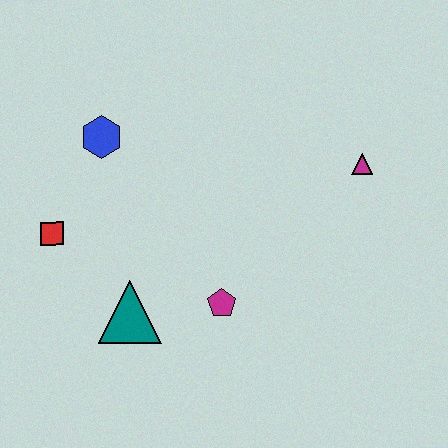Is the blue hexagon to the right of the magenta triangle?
No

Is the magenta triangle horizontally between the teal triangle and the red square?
No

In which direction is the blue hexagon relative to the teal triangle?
The blue hexagon is above the teal triangle.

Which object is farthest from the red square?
The magenta triangle is farthest from the red square.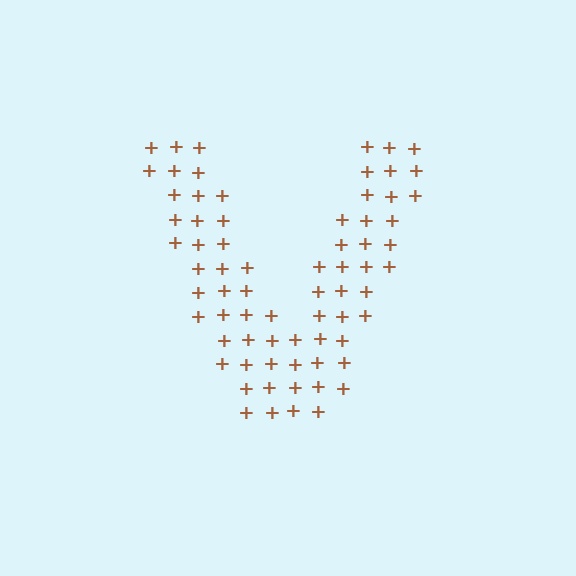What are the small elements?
The small elements are plus signs.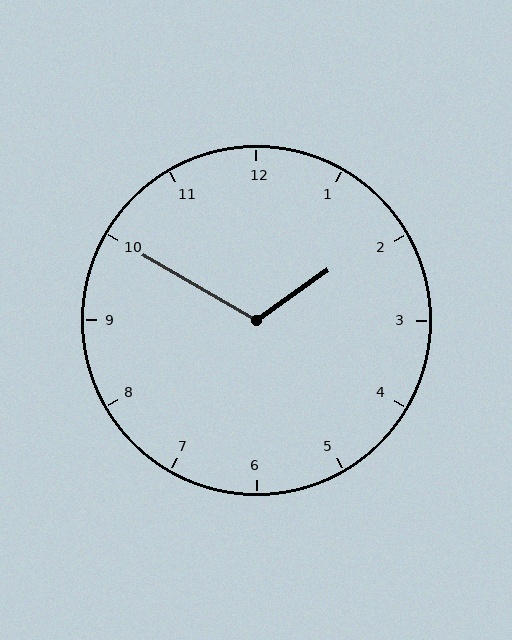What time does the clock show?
1:50.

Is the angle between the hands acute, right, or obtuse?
It is obtuse.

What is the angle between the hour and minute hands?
Approximately 115 degrees.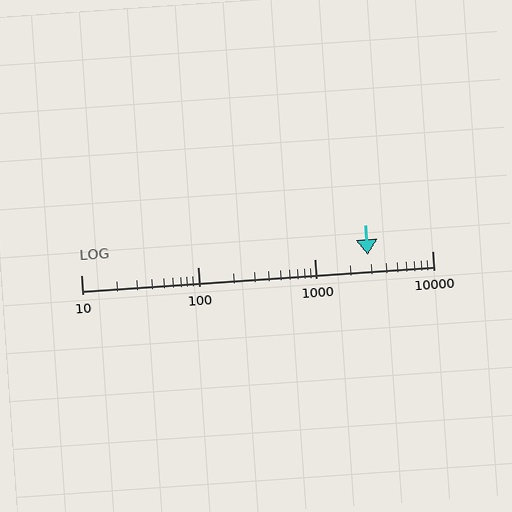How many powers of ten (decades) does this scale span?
The scale spans 3 decades, from 10 to 10000.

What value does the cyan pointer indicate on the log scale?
The pointer indicates approximately 2800.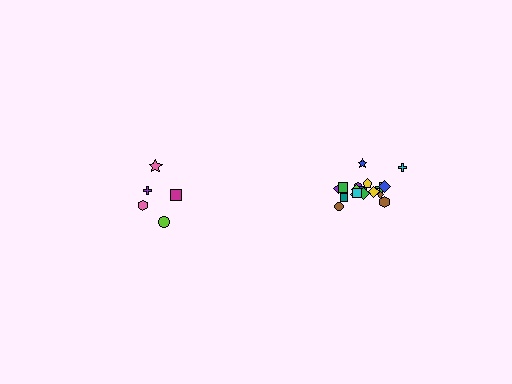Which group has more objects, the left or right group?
The right group.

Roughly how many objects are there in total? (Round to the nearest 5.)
Roughly 25 objects in total.